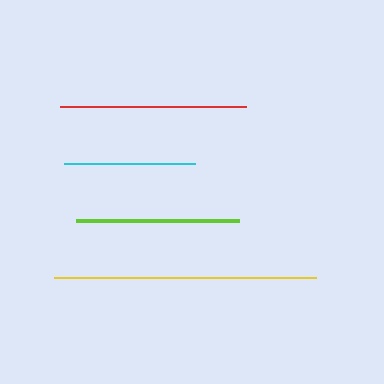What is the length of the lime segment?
The lime segment is approximately 163 pixels long.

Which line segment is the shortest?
The cyan line is the shortest at approximately 131 pixels.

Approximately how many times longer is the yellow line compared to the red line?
The yellow line is approximately 1.4 times the length of the red line.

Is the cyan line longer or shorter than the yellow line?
The yellow line is longer than the cyan line.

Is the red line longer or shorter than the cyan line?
The red line is longer than the cyan line.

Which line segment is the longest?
The yellow line is the longest at approximately 262 pixels.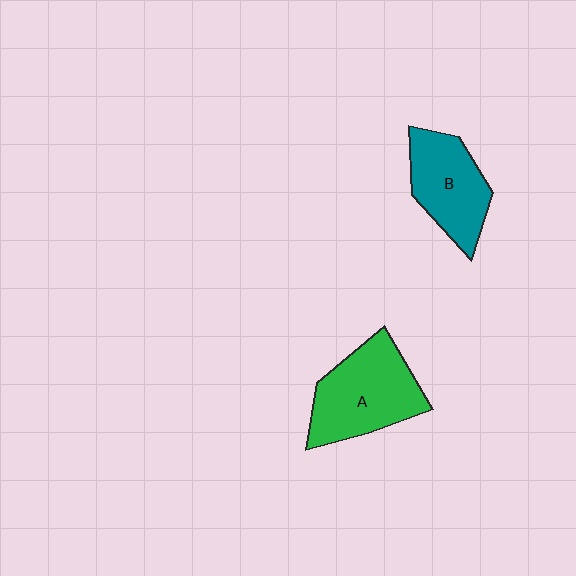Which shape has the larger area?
Shape A (green).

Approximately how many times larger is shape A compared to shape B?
Approximately 1.2 times.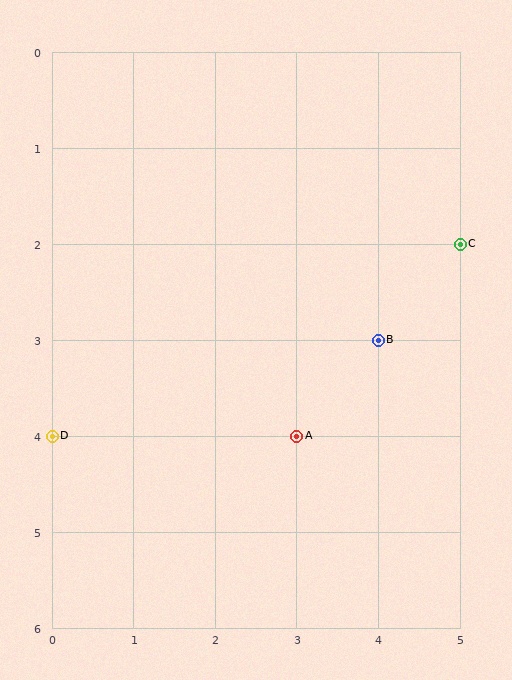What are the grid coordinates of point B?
Point B is at grid coordinates (4, 3).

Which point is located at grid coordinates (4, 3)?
Point B is at (4, 3).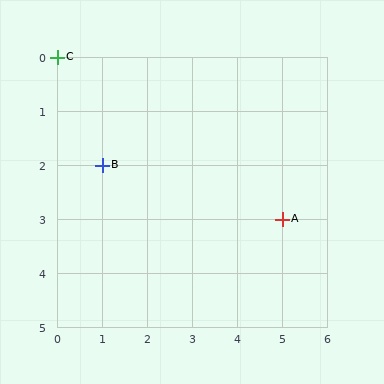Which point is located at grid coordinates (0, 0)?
Point C is at (0, 0).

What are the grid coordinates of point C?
Point C is at grid coordinates (0, 0).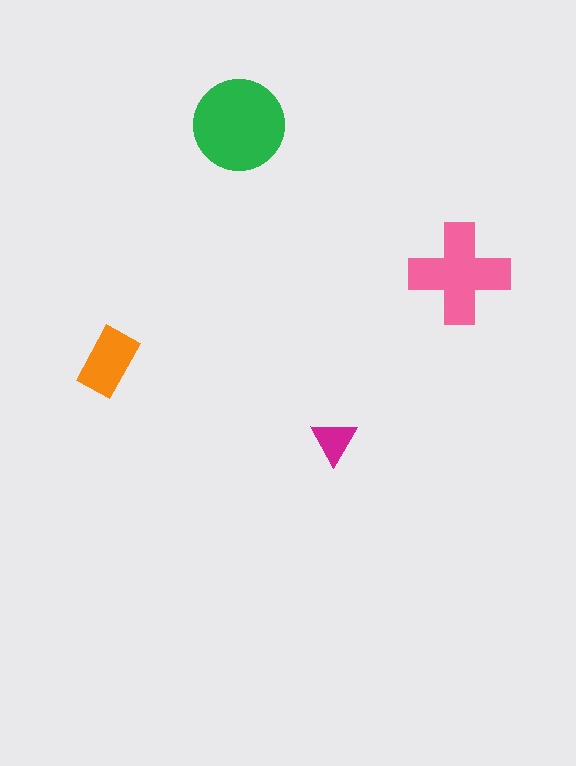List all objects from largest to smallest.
The green circle, the pink cross, the orange rectangle, the magenta triangle.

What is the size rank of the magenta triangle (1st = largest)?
4th.